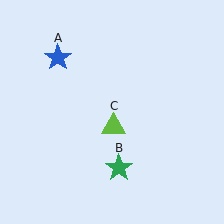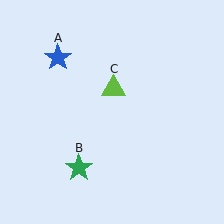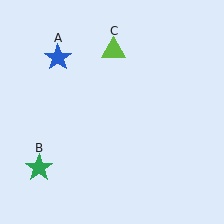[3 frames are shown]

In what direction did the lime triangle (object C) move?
The lime triangle (object C) moved up.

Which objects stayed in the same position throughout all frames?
Blue star (object A) remained stationary.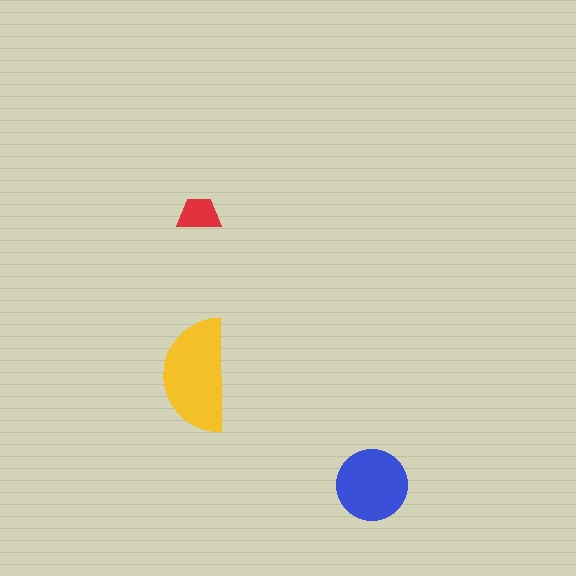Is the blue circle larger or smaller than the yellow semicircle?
Smaller.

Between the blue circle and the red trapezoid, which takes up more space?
The blue circle.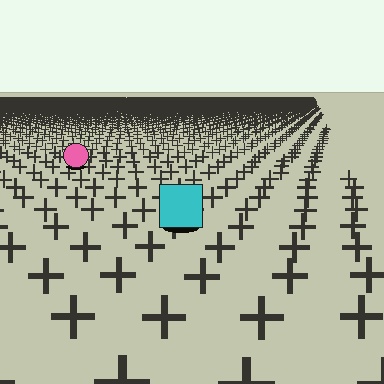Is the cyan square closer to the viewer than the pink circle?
Yes. The cyan square is closer — you can tell from the texture gradient: the ground texture is coarser near it.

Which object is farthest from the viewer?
The pink circle is farthest from the viewer. It appears smaller and the ground texture around it is denser.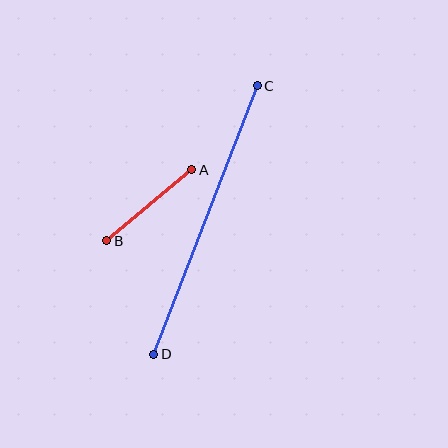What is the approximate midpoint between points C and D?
The midpoint is at approximately (205, 220) pixels.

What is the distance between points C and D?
The distance is approximately 288 pixels.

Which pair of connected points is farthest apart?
Points C and D are farthest apart.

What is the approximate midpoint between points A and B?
The midpoint is at approximately (149, 205) pixels.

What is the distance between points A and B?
The distance is approximately 110 pixels.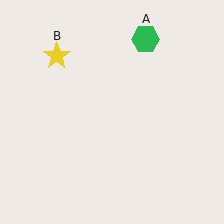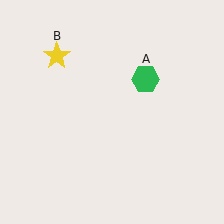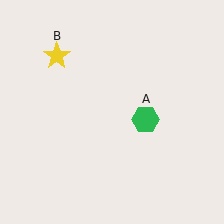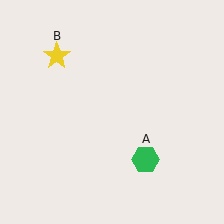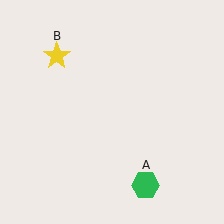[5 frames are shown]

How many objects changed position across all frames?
1 object changed position: green hexagon (object A).